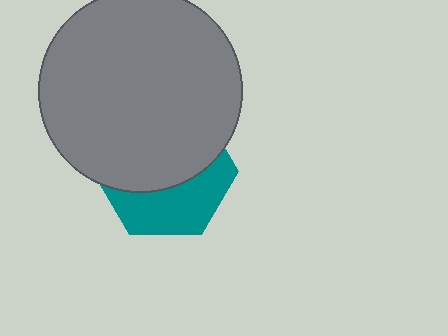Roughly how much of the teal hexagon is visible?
A small part of it is visible (roughly 40%).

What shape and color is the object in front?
The object in front is a gray circle.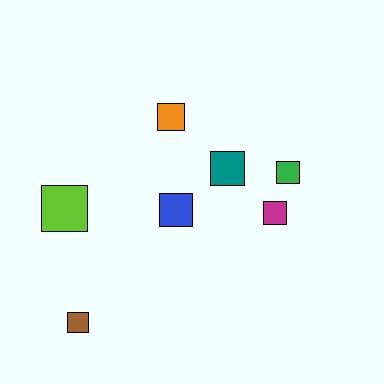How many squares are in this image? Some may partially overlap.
There are 7 squares.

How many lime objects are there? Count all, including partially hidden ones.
There is 1 lime object.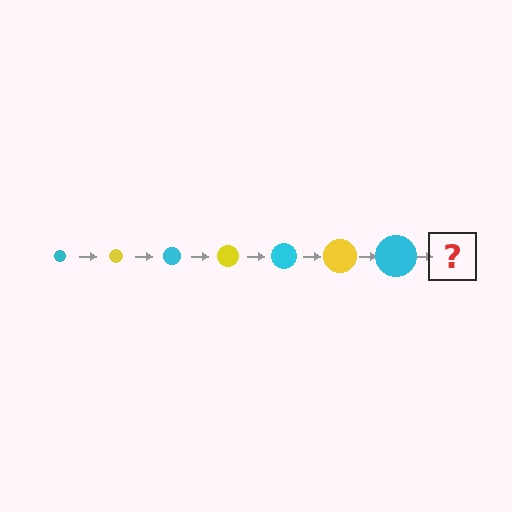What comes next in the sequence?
The next element should be a yellow circle, larger than the previous one.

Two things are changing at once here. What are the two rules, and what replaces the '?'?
The two rules are that the circle grows larger each step and the color cycles through cyan and yellow. The '?' should be a yellow circle, larger than the previous one.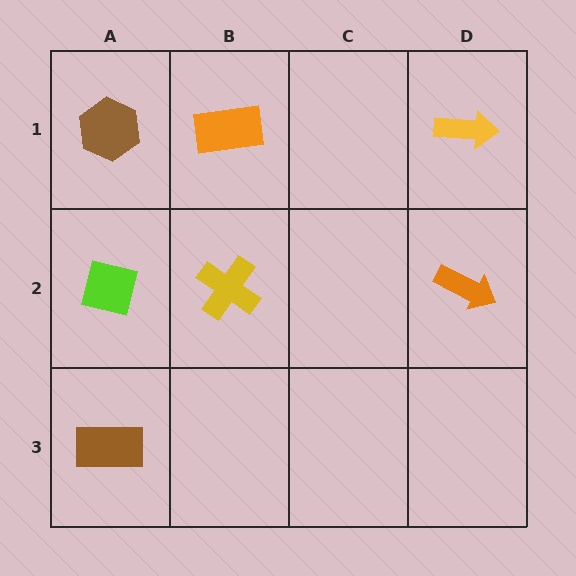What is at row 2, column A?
A lime square.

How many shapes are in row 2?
3 shapes.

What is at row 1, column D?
A yellow arrow.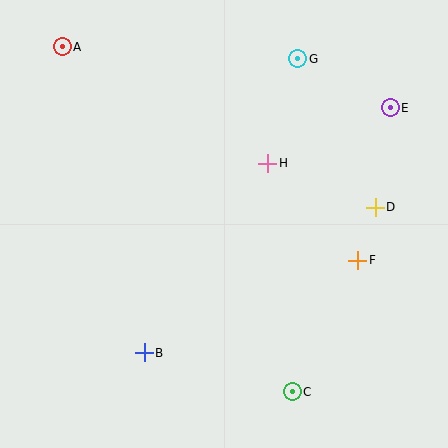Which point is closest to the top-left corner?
Point A is closest to the top-left corner.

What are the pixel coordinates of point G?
Point G is at (298, 59).